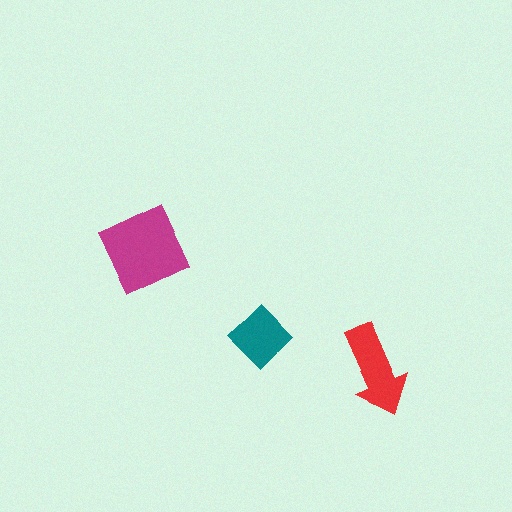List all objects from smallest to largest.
The teal diamond, the red arrow, the magenta square.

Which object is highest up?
The magenta square is topmost.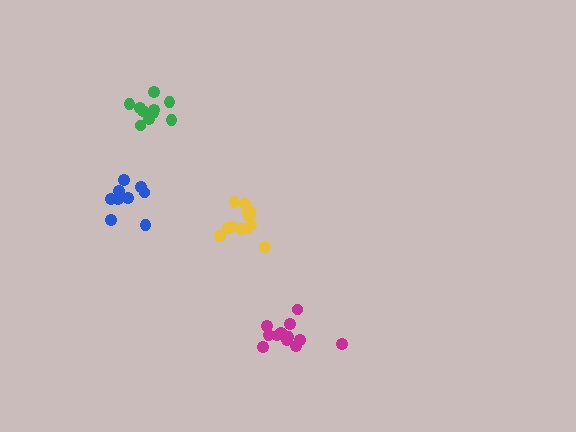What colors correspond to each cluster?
The clusters are colored: blue, yellow, magenta, green.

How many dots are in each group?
Group 1: 9 dots, Group 2: 14 dots, Group 3: 12 dots, Group 4: 10 dots (45 total).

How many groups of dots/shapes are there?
There are 4 groups.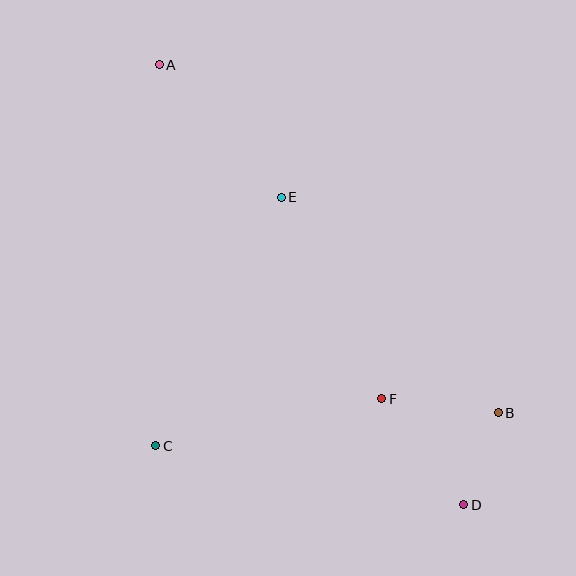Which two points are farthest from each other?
Points A and D are farthest from each other.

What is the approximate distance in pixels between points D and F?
The distance between D and F is approximately 134 pixels.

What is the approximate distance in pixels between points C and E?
The distance between C and E is approximately 278 pixels.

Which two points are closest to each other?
Points B and D are closest to each other.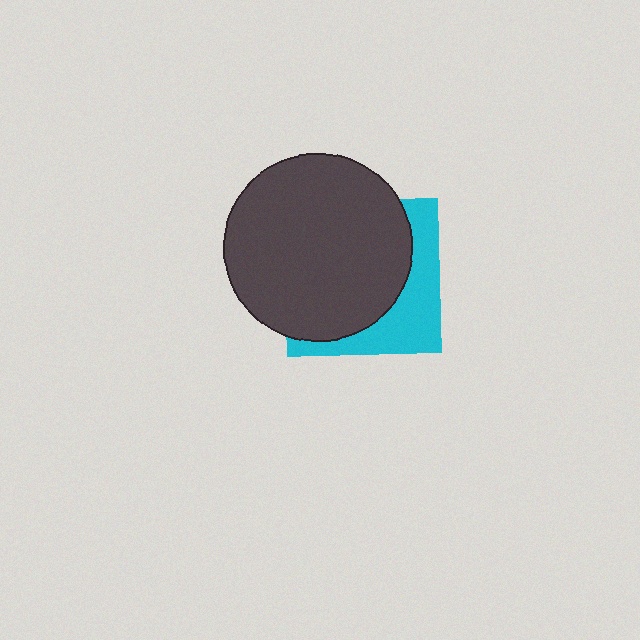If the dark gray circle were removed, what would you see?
You would see the complete cyan square.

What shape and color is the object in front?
The object in front is a dark gray circle.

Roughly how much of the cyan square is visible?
A small part of it is visible (roughly 33%).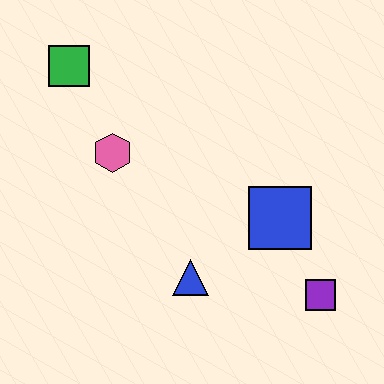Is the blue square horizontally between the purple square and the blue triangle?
Yes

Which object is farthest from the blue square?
The green square is farthest from the blue square.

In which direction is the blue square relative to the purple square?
The blue square is above the purple square.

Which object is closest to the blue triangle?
The blue square is closest to the blue triangle.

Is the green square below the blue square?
No